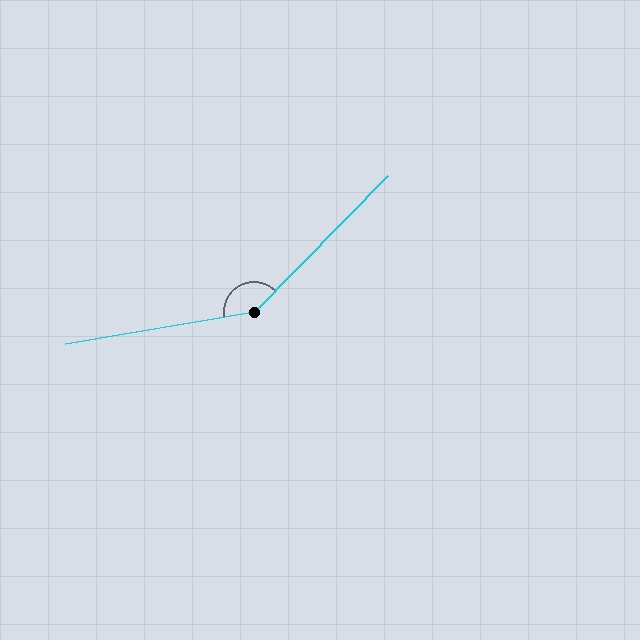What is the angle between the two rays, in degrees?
Approximately 144 degrees.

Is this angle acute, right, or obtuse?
It is obtuse.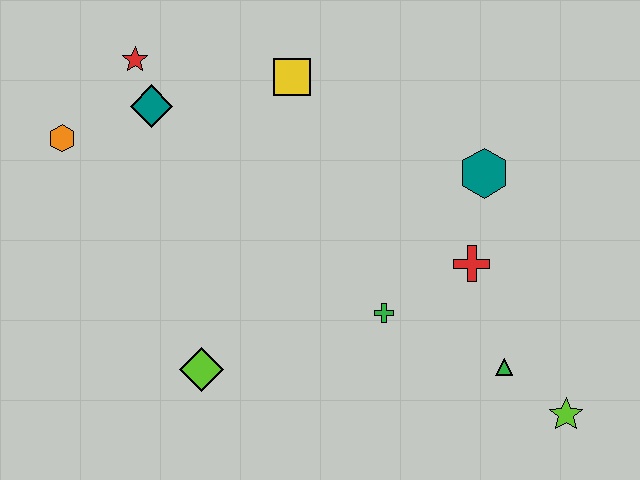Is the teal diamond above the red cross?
Yes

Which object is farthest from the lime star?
The orange hexagon is farthest from the lime star.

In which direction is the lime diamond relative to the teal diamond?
The lime diamond is below the teal diamond.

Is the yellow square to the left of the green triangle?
Yes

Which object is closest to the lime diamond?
The green cross is closest to the lime diamond.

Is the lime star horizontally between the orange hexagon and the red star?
No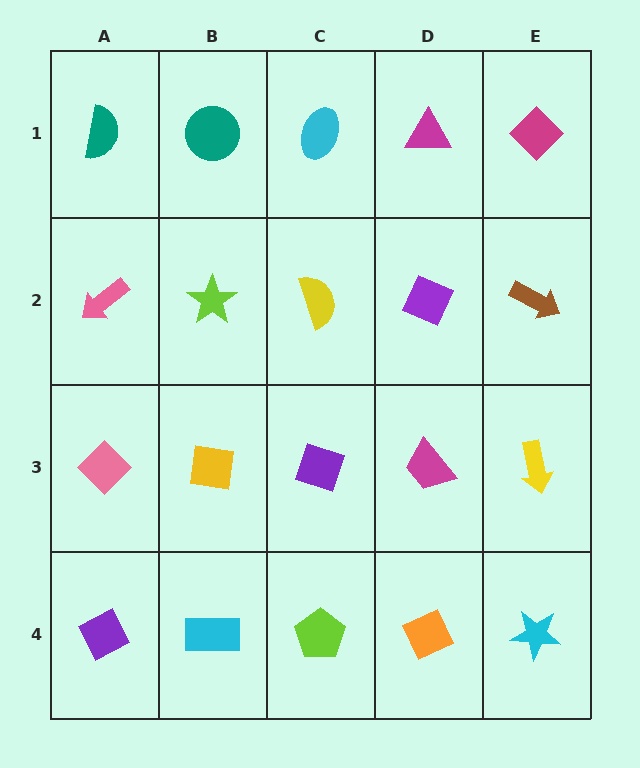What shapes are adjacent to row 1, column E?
A brown arrow (row 2, column E), a magenta triangle (row 1, column D).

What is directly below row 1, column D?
A purple diamond.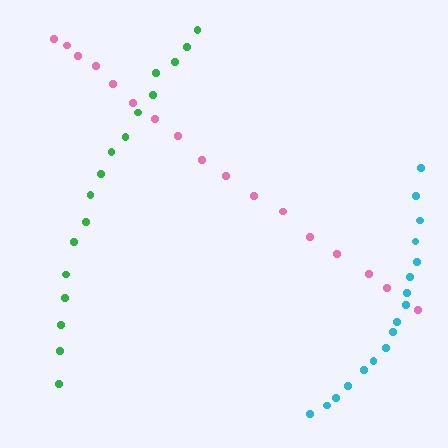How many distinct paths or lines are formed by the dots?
There are 3 distinct paths.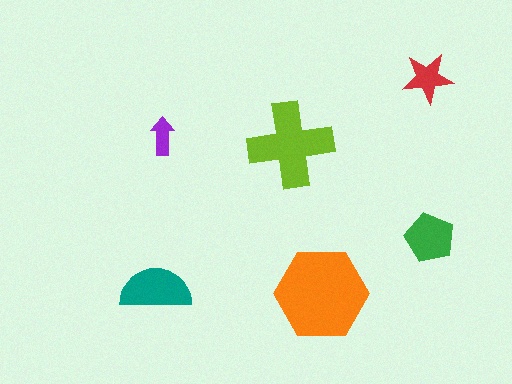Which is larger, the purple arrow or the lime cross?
The lime cross.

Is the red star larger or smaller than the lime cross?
Smaller.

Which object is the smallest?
The purple arrow.